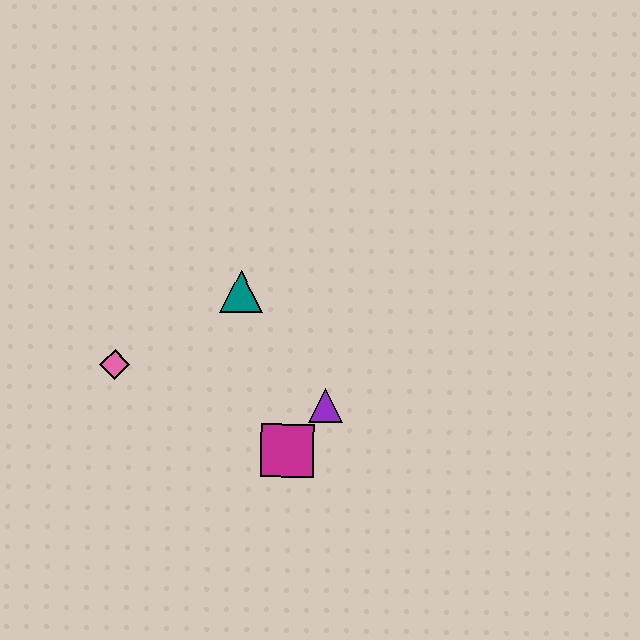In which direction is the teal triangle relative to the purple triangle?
The teal triangle is above the purple triangle.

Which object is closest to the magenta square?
The purple triangle is closest to the magenta square.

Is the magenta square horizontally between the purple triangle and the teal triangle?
Yes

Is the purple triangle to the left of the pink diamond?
No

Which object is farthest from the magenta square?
The pink diamond is farthest from the magenta square.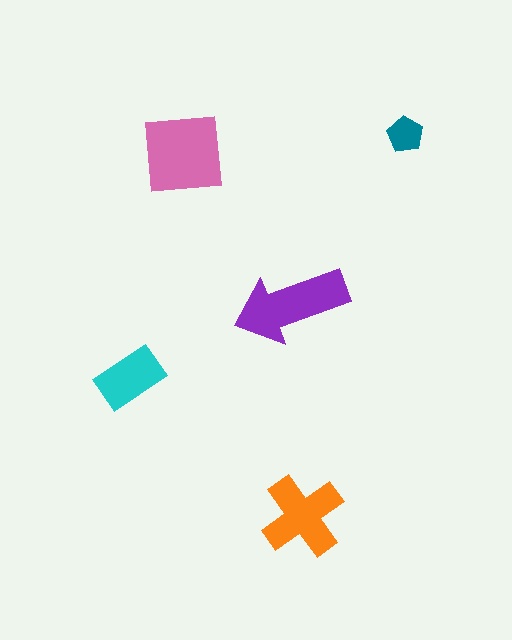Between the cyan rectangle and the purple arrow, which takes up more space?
The purple arrow.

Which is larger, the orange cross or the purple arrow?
The purple arrow.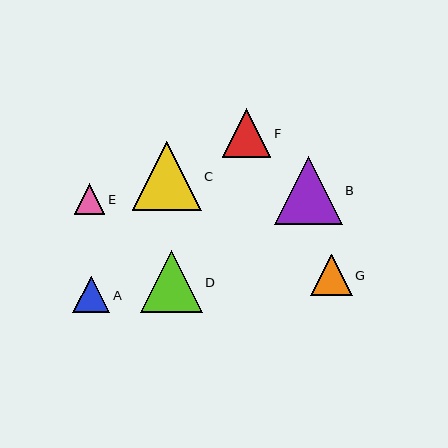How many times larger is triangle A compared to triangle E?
Triangle A is approximately 1.2 times the size of triangle E.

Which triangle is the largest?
Triangle C is the largest with a size of approximately 69 pixels.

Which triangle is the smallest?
Triangle E is the smallest with a size of approximately 30 pixels.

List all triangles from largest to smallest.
From largest to smallest: C, B, D, F, G, A, E.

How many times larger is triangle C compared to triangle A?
Triangle C is approximately 1.9 times the size of triangle A.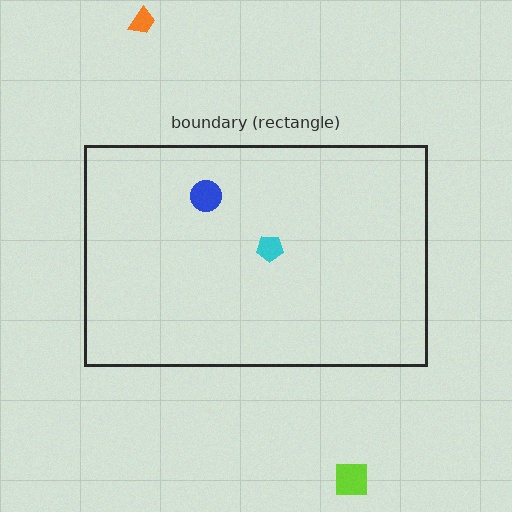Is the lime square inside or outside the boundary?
Outside.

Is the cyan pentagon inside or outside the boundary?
Inside.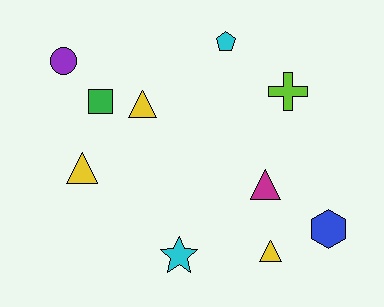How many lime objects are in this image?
There is 1 lime object.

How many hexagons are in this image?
There is 1 hexagon.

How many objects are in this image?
There are 10 objects.